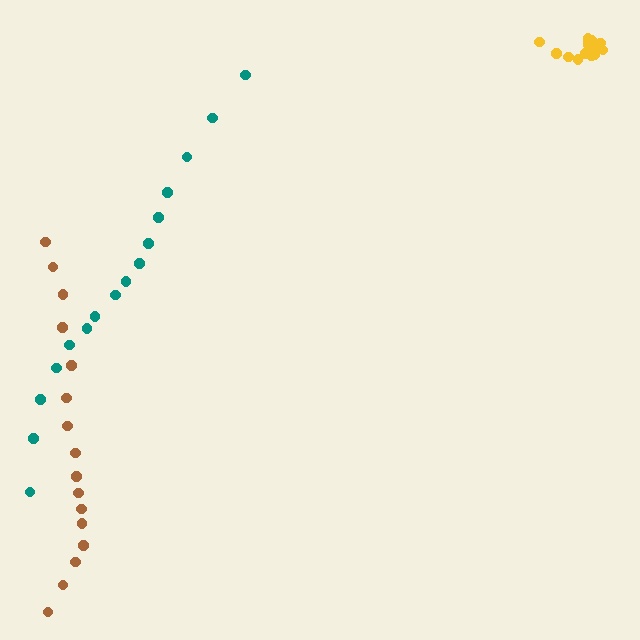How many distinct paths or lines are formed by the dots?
There are 3 distinct paths.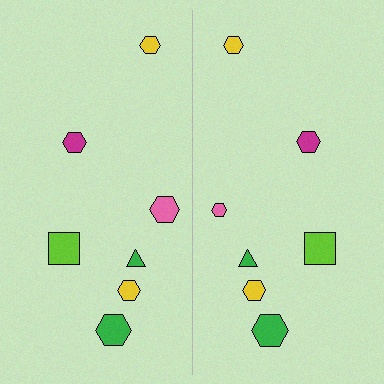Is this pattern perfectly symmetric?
No, the pattern is not perfectly symmetric. The pink hexagon on the right side has a different size than its mirror counterpart.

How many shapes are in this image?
There are 14 shapes in this image.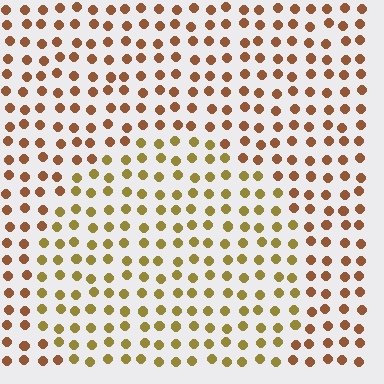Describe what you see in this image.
The image is filled with small brown elements in a uniform arrangement. A circle-shaped region is visible where the elements are tinted to a slightly different hue, forming a subtle color boundary.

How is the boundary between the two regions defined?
The boundary is defined purely by a slight shift in hue (about 32 degrees). Spacing, size, and orientation are identical on both sides.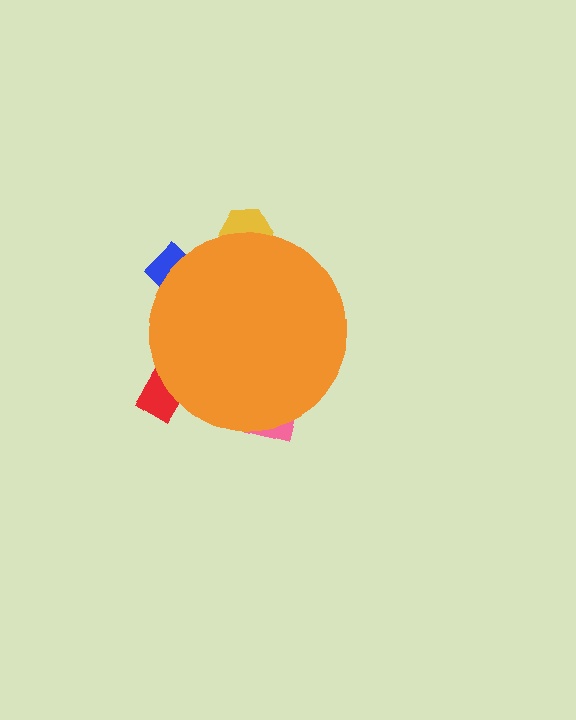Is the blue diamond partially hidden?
Yes, the blue diamond is partially hidden behind the orange circle.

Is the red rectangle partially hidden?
Yes, the red rectangle is partially hidden behind the orange circle.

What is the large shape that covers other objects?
An orange circle.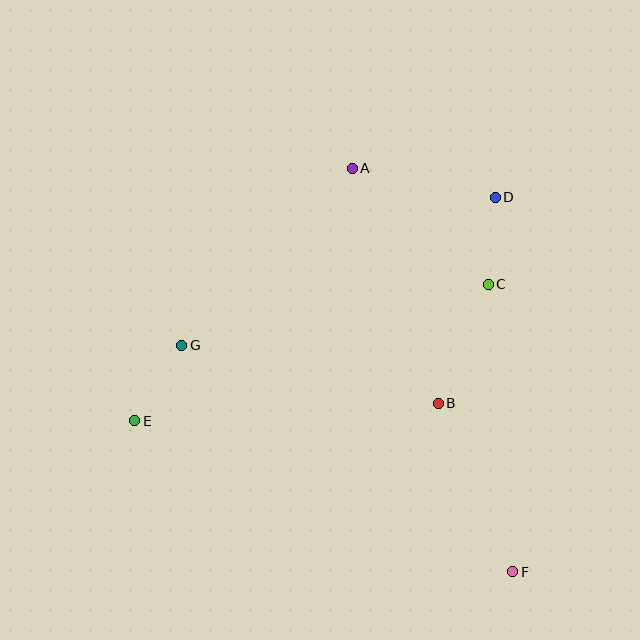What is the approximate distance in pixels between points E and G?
The distance between E and G is approximately 89 pixels.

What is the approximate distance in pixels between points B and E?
The distance between B and E is approximately 304 pixels.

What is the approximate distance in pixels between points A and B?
The distance between A and B is approximately 250 pixels.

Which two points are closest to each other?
Points C and D are closest to each other.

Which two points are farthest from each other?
Points A and F are farthest from each other.